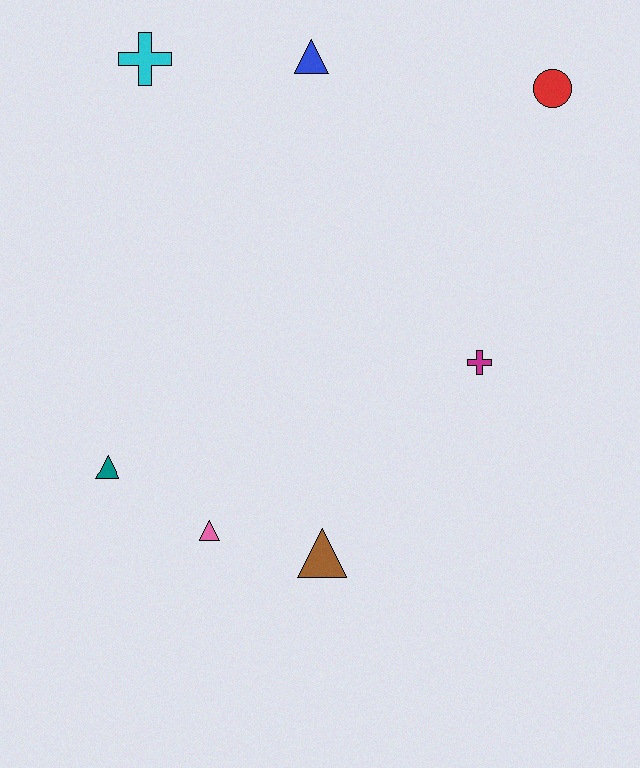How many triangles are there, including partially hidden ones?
There are 4 triangles.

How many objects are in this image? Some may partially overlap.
There are 7 objects.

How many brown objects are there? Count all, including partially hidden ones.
There is 1 brown object.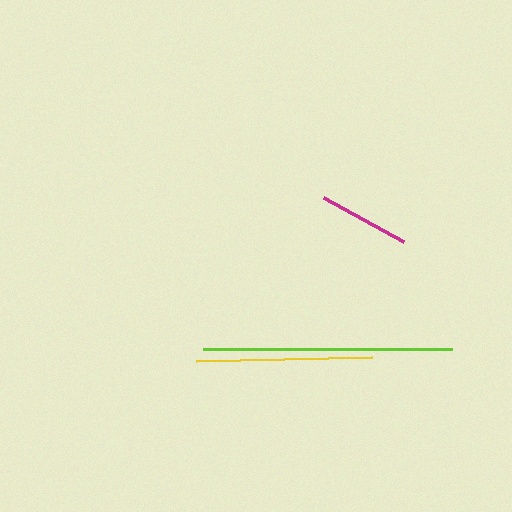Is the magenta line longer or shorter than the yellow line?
The yellow line is longer than the magenta line.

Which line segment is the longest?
The lime line is the longest at approximately 249 pixels.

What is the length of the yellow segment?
The yellow segment is approximately 176 pixels long.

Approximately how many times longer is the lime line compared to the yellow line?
The lime line is approximately 1.4 times the length of the yellow line.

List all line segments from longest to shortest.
From longest to shortest: lime, yellow, magenta.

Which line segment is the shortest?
The magenta line is the shortest at approximately 91 pixels.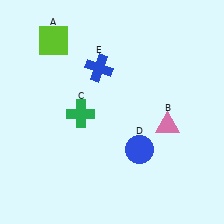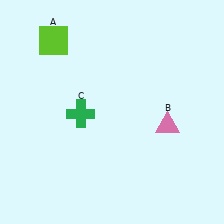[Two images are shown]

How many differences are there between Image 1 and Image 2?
There are 2 differences between the two images.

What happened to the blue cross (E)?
The blue cross (E) was removed in Image 2. It was in the top-left area of Image 1.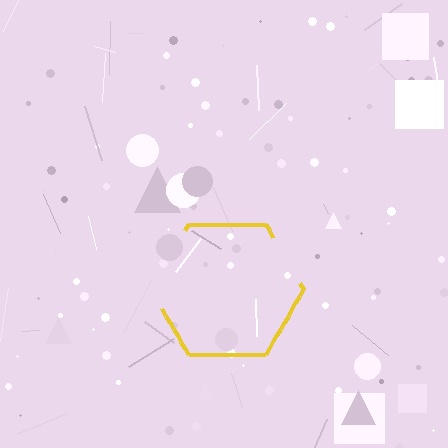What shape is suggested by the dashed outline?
The dashed outline suggests a hexagon.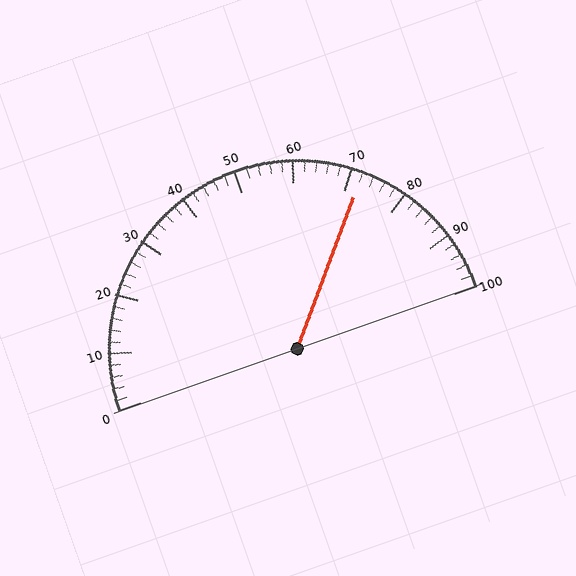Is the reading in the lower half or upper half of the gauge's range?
The reading is in the upper half of the range (0 to 100).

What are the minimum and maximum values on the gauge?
The gauge ranges from 0 to 100.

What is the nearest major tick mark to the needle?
The nearest major tick mark is 70.